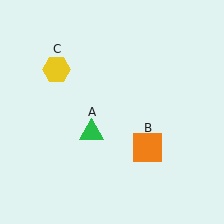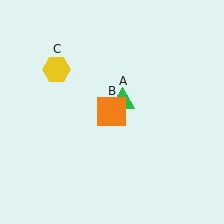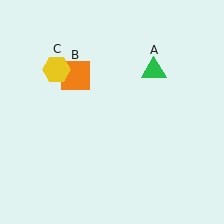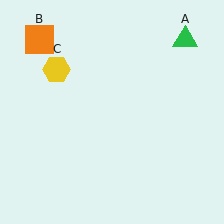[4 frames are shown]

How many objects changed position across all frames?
2 objects changed position: green triangle (object A), orange square (object B).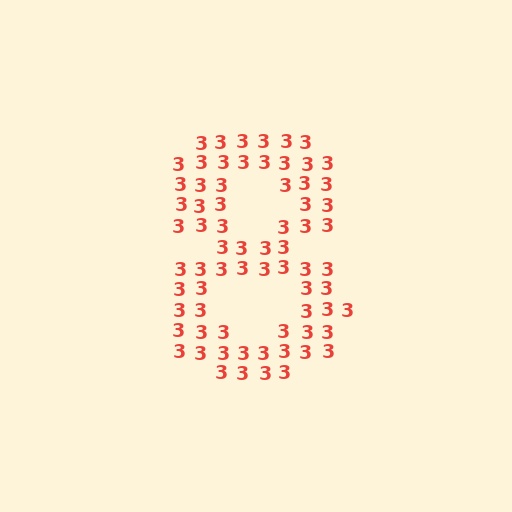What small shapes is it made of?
It is made of small digit 3's.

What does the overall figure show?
The overall figure shows the digit 8.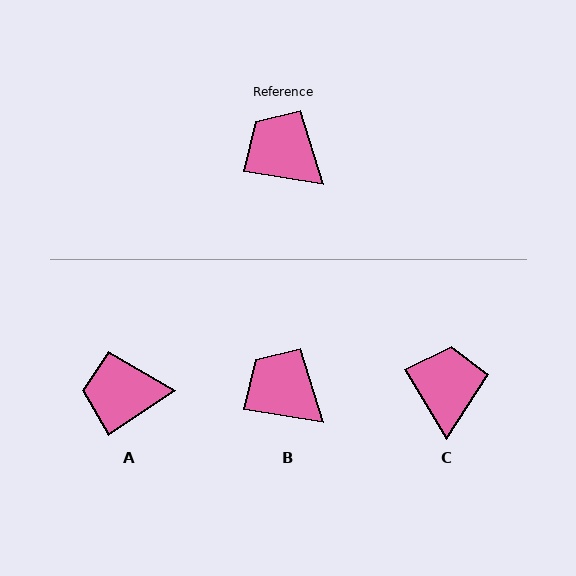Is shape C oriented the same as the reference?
No, it is off by about 50 degrees.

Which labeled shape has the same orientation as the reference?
B.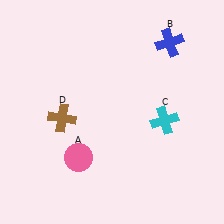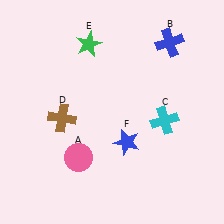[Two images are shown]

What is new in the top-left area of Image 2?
A green star (E) was added in the top-left area of Image 2.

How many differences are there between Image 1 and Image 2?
There are 2 differences between the two images.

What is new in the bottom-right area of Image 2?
A blue star (F) was added in the bottom-right area of Image 2.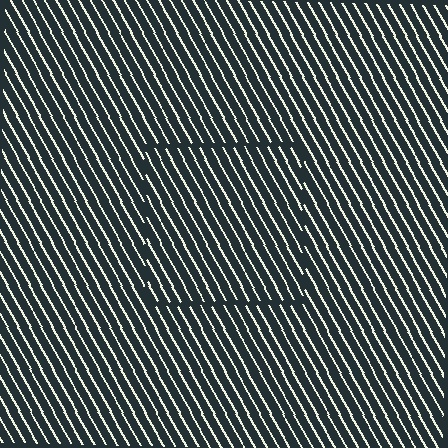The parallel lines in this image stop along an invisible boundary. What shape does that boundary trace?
An illusory square. The interior of the shape contains the same grating, shifted by half a period — the contour is defined by the phase discontinuity where line-ends from the inner and outer gratings abut.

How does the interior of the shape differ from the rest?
The interior of the shape contains the same grating, shifted by half a period — the contour is defined by the phase discontinuity where line-ends from the inner and outer gratings abut.